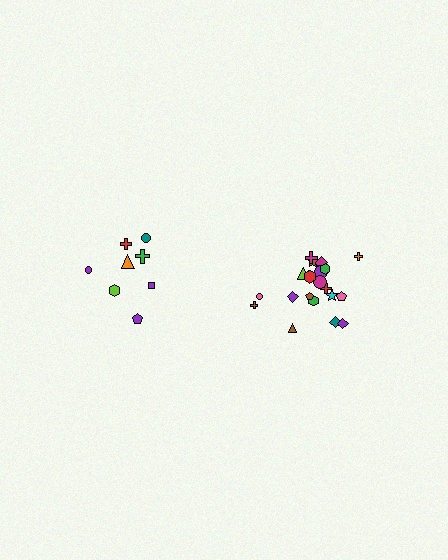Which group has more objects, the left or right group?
The right group.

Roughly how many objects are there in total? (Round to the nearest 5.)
Roughly 30 objects in total.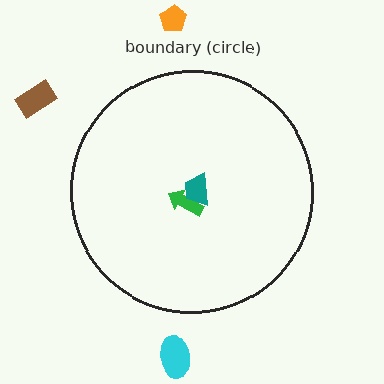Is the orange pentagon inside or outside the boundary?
Outside.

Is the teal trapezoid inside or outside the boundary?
Inside.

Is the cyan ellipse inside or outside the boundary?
Outside.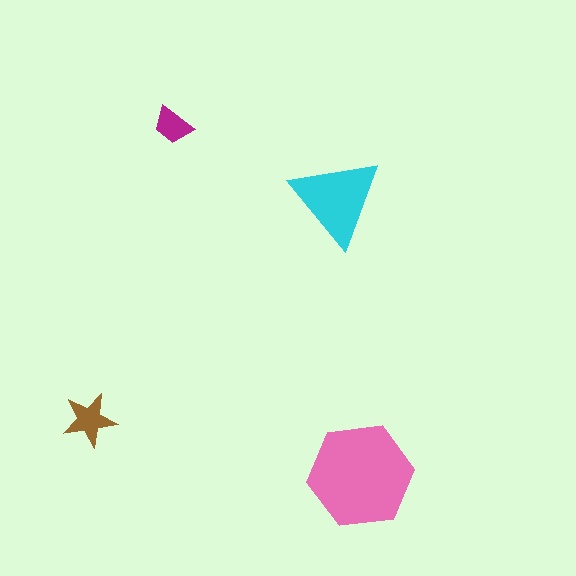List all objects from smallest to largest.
The magenta trapezoid, the brown star, the cyan triangle, the pink hexagon.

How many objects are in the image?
There are 4 objects in the image.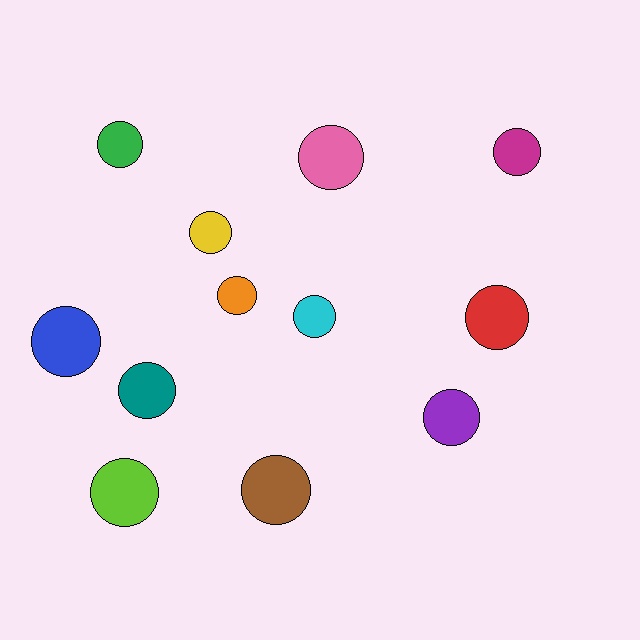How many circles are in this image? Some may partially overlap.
There are 12 circles.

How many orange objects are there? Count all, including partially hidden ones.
There is 1 orange object.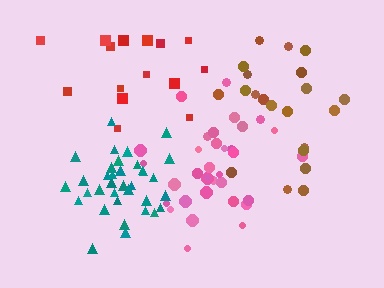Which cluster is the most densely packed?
Teal.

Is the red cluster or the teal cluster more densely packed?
Teal.